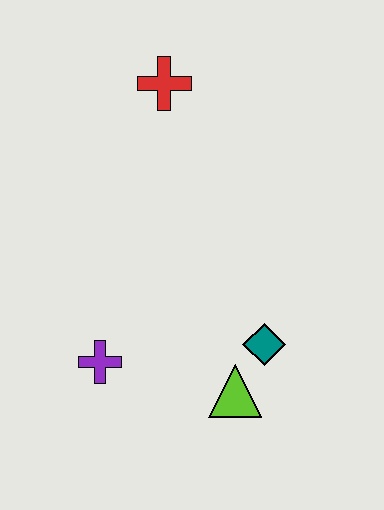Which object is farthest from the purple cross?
The red cross is farthest from the purple cross.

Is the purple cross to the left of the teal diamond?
Yes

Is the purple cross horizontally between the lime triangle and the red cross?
No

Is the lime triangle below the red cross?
Yes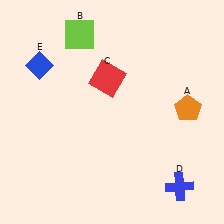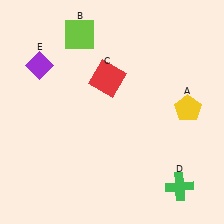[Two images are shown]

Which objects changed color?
A changed from orange to yellow. D changed from blue to green. E changed from blue to purple.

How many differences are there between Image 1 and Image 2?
There are 3 differences between the two images.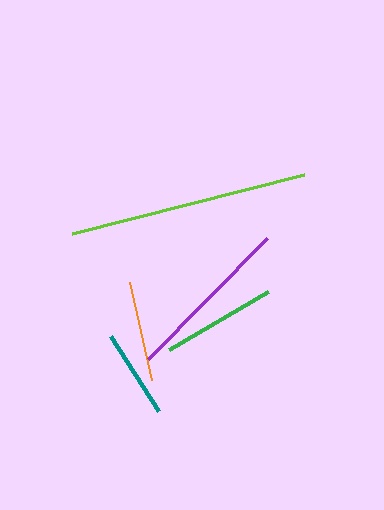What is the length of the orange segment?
The orange segment is approximately 101 pixels long.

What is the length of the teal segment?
The teal segment is approximately 89 pixels long.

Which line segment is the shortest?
The teal line is the shortest at approximately 89 pixels.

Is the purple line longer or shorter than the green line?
The purple line is longer than the green line.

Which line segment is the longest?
The lime line is the longest at approximately 239 pixels.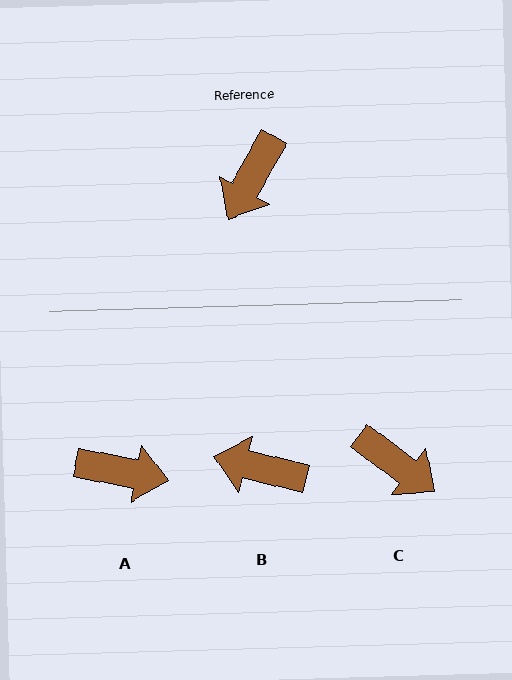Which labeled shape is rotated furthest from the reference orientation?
A, about 108 degrees away.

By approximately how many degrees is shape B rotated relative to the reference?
Approximately 74 degrees clockwise.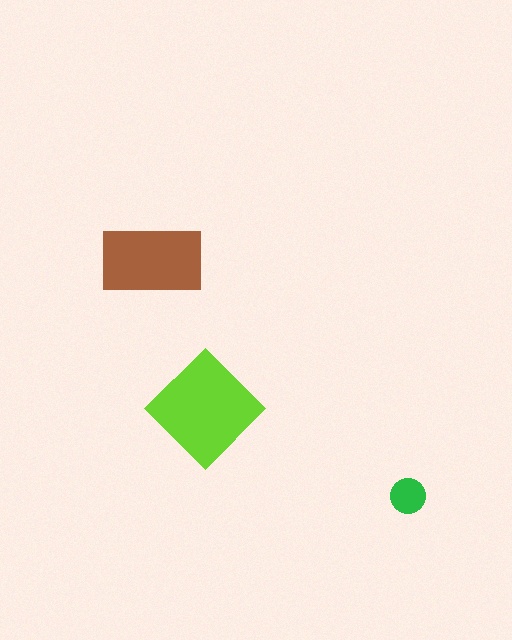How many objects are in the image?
There are 3 objects in the image.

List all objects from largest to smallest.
The lime diamond, the brown rectangle, the green circle.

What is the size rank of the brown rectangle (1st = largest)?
2nd.